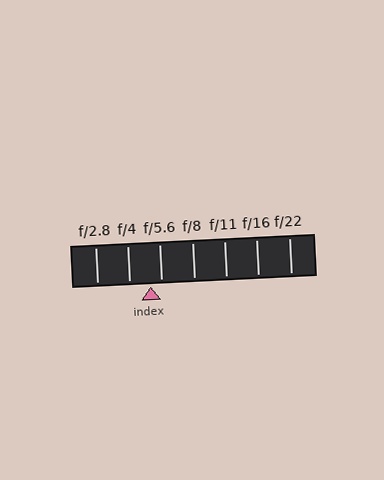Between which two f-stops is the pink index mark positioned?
The index mark is between f/4 and f/5.6.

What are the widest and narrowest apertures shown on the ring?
The widest aperture shown is f/2.8 and the narrowest is f/22.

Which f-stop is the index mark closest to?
The index mark is closest to f/5.6.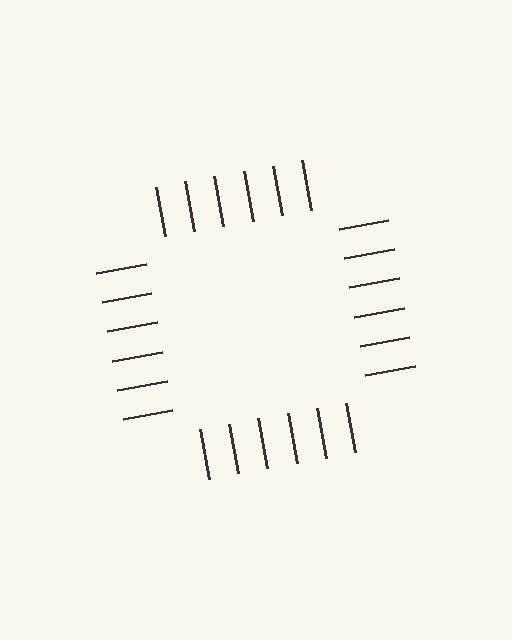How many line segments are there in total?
24 — 6 along each of the 4 edges.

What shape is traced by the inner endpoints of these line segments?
An illusory square — the line segments terminate on its edges but no continuous stroke is drawn.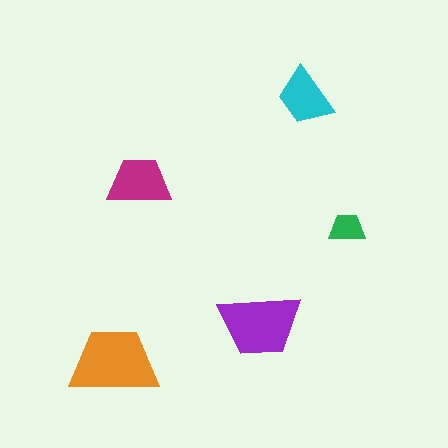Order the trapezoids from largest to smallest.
the orange one, the purple one, the magenta one, the cyan one, the green one.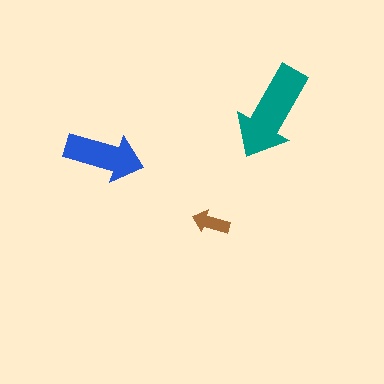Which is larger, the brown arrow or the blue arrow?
The blue one.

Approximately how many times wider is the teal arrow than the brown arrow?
About 2.5 times wider.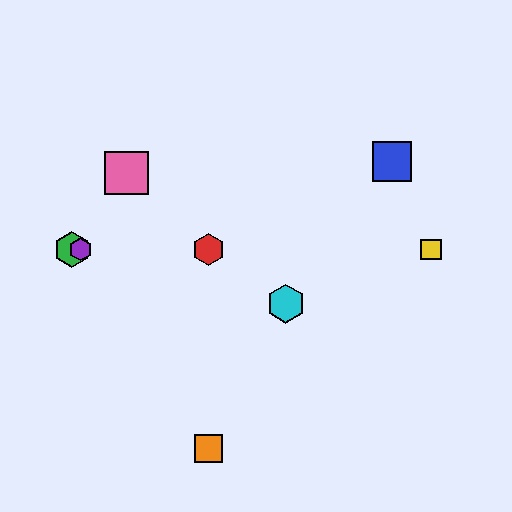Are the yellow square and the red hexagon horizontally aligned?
Yes, both are at y≈249.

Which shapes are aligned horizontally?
The red hexagon, the green hexagon, the yellow square, the purple hexagon are aligned horizontally.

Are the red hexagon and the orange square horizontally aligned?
No, the red hexagon is at y≈249 and the orange square is at y≈449.